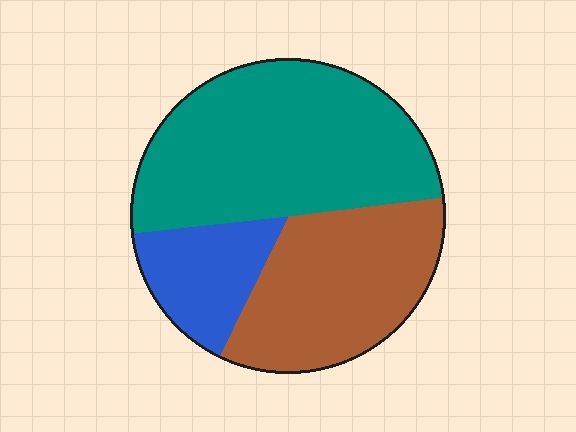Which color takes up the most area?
Teal, at roughly 50%.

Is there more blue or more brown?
Brown.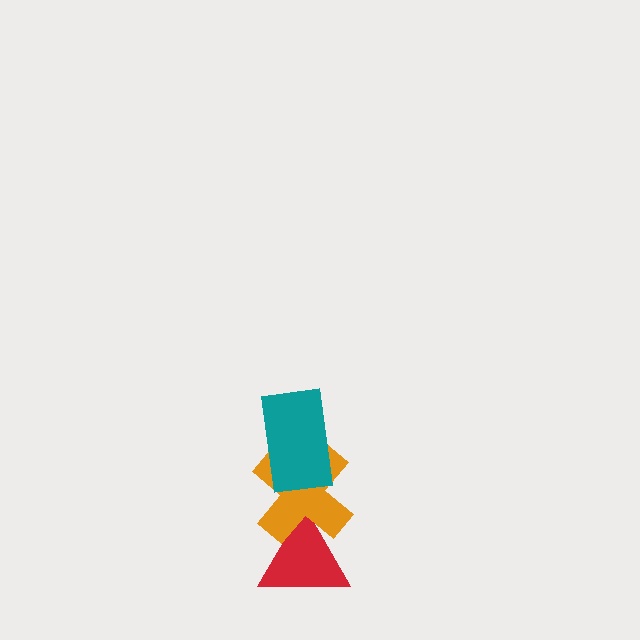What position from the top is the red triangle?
The red triangle is 3rd from the top.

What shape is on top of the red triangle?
The orange cross is on top of the red triangle.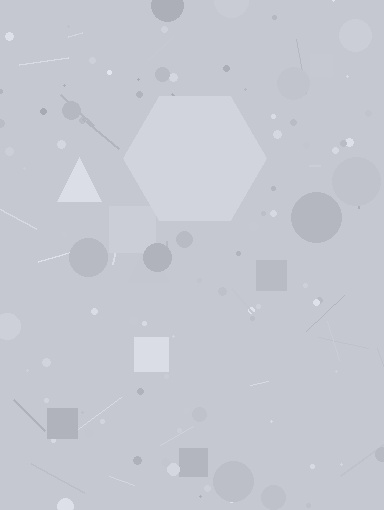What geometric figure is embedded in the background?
A hexagon is embedded in the background.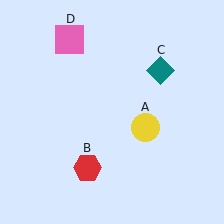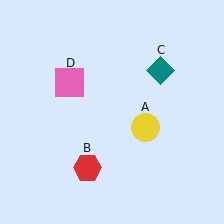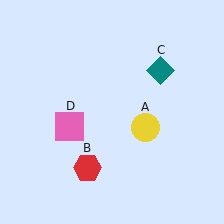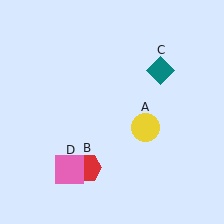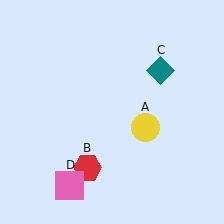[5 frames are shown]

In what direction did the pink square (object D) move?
The pink square (object D) moved down.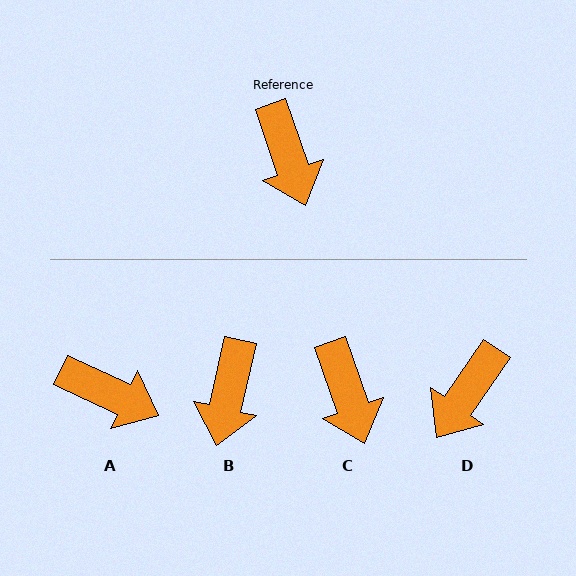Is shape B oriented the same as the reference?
No, it is off by about 32 degrees.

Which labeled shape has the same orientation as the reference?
C.